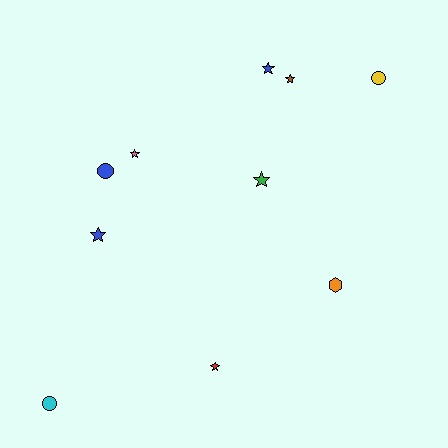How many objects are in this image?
There are 10 objects.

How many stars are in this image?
There are 6 stars.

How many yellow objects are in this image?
There is 1 yellow object.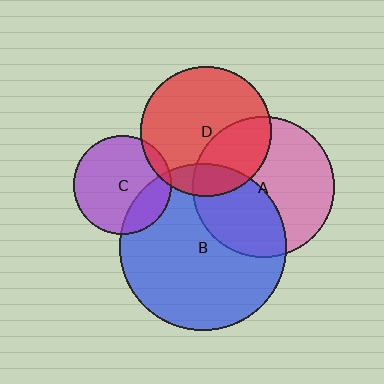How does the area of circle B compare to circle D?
Approximately 1.6 times.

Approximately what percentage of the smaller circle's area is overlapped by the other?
Approximately 10%.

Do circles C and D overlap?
Yes.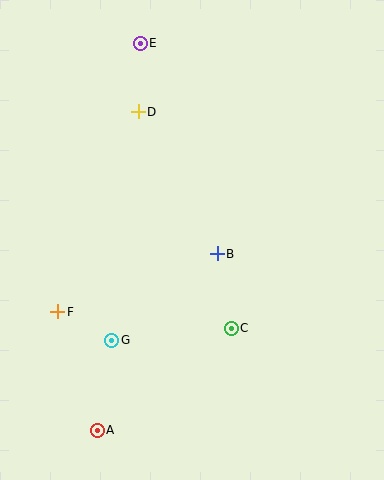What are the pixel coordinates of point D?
Point D is at (138, 112).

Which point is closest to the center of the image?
Point B at (217, 254) is closest to the center.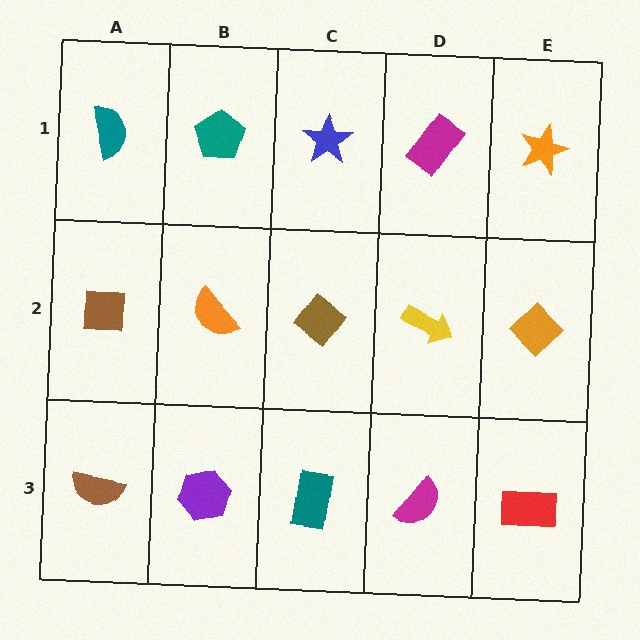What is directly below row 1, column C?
A brown diamond.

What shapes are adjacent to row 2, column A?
A teal semicircle (row 1, column A), a brown semicircle (row 3, column A), an orange semicircle (row 2, column B).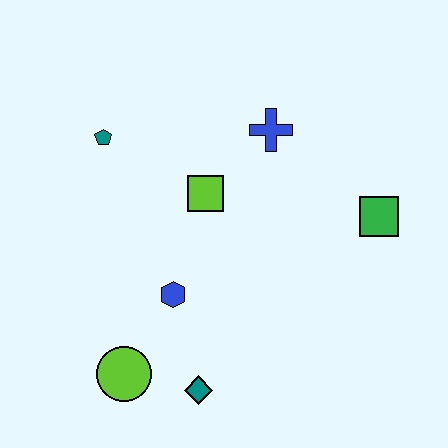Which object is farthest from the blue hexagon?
The green square is farthest from the blue hexagon.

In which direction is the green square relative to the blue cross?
The green square is to the right of the blue cross.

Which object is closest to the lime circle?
The teal diamond is closest to the lime circle.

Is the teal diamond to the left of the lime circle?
No